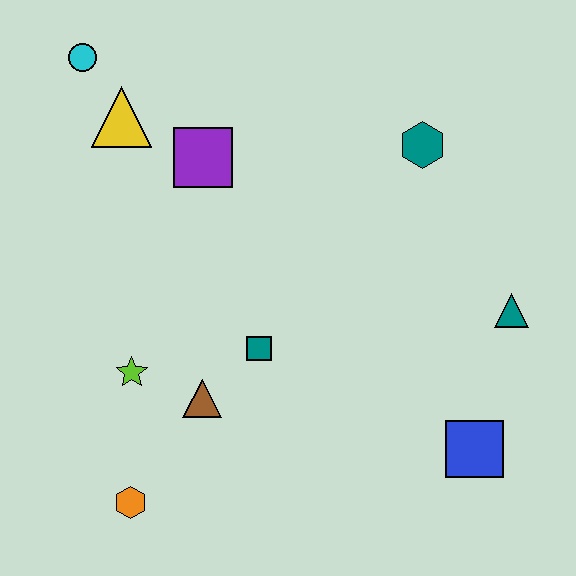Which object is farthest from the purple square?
The blue square is farthest from the purple square.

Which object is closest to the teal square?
The brown triangle is closest to the teal square.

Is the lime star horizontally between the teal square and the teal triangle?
No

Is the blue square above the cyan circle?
No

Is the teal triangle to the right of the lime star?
Yes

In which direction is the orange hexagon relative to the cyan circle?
The orange hexagon is below the cyan circle.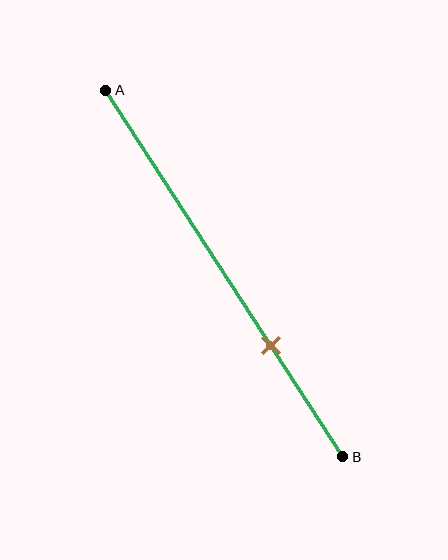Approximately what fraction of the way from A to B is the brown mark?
The brown mark is approximately 70% of the way from A to B.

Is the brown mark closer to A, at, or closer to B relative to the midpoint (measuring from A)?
The brown mark is closer to point B than the midpoint of segment AB.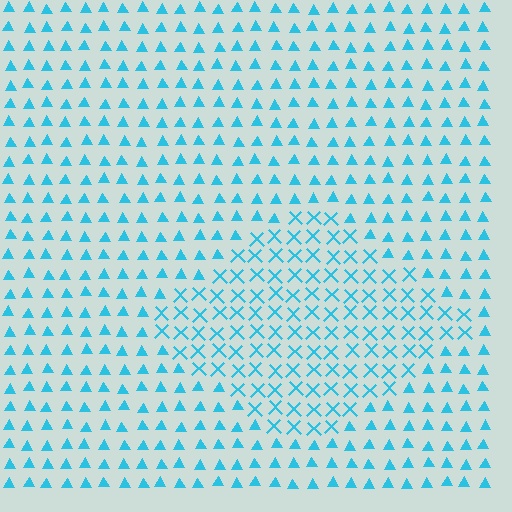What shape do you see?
I see a diamond.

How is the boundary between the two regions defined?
The boundary is defined by a change in element shape: X marks inside vs. triangles outside. All elements share the same color and spacing.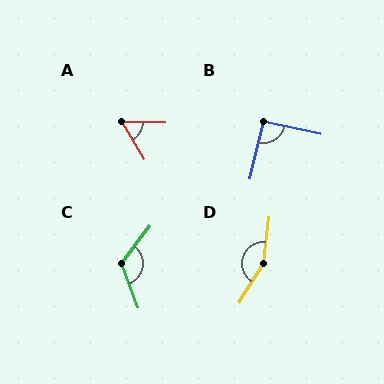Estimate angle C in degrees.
Approximately 123 degrees.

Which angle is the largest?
D, at approximately 155 degrees.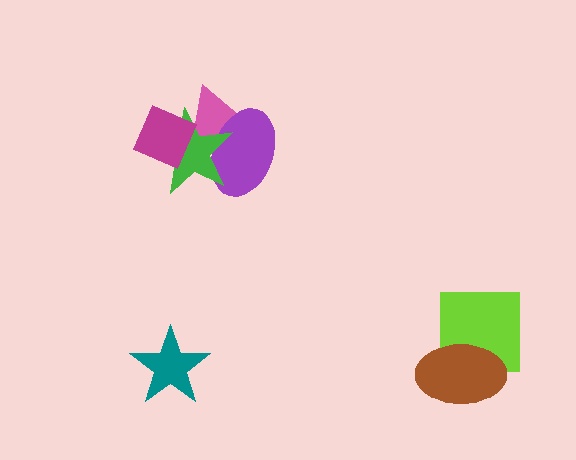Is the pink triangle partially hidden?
Yes, it is partially covered by another shape.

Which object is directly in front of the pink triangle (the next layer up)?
The purple ellipse is directly in front of the pink triangle.